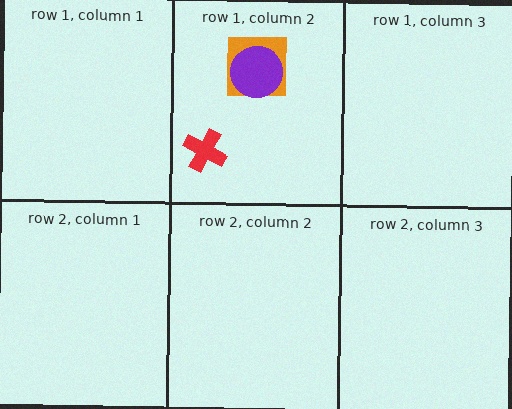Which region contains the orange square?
The row 1, column 2 region.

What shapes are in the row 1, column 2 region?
The red cross, the orange square, the purple circle.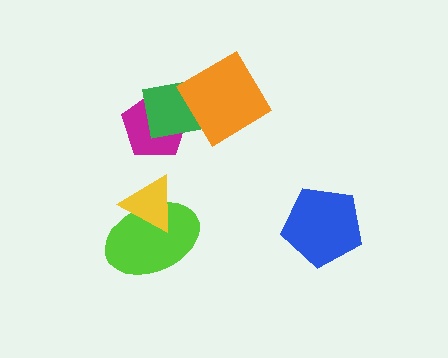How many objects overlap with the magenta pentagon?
2 objects overlap with the magenta pentagon.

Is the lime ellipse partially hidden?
Yes, it is partially covered by another shape.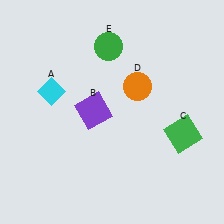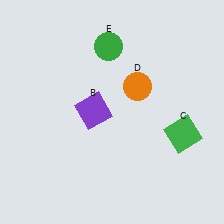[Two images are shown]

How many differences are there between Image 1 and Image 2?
There is 1 difference between the two images.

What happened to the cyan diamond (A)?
The cyan diamond (A) was removed in Image 2. It was in the top-left area of Image 1.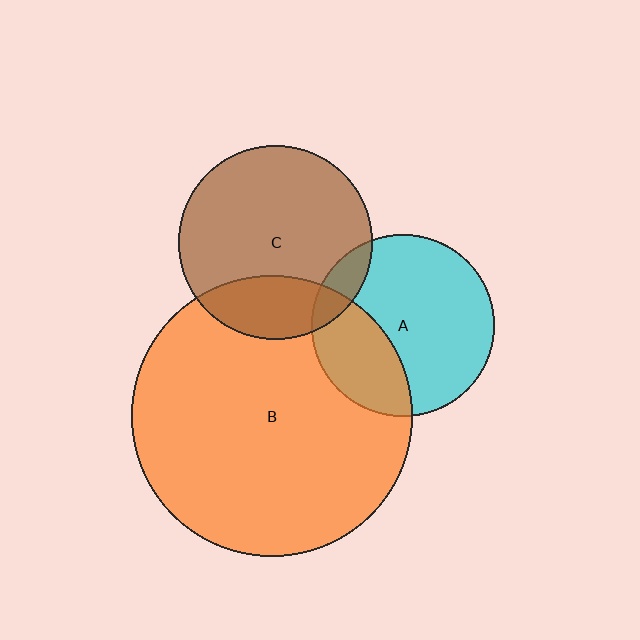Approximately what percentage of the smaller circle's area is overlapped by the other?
Approximately 30%.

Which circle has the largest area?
Circle B (orange).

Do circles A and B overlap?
Yes.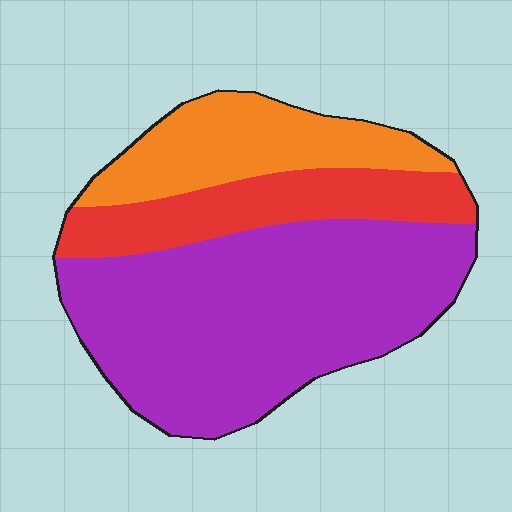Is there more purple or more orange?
Purple.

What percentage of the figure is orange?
Orange takes up between a sixth and a third of the figure.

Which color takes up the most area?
Purple, at roughly 60%.